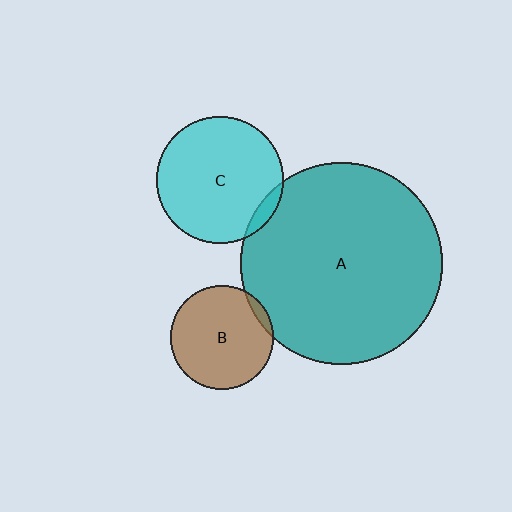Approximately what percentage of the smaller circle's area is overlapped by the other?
Approximately 5%.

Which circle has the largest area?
Circle A (teal).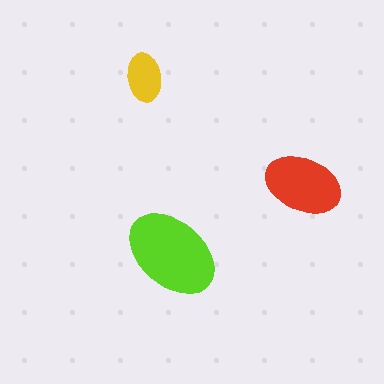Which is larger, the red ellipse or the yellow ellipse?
The red one.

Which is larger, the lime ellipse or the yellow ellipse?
The lime one.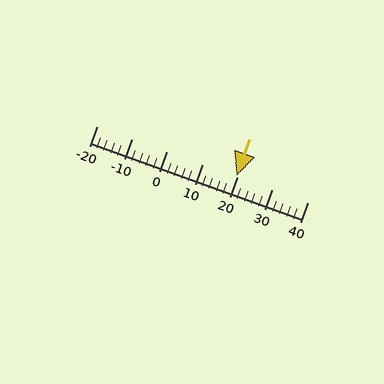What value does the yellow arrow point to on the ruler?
The yellow arrow points to approximately 20.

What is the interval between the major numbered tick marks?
The major tick marks are spaced 10 units apart.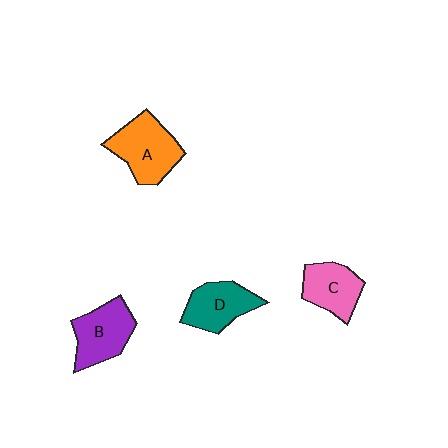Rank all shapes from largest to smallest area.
From largest to smallest: A (orange), B (purple), D (teal), C (pink).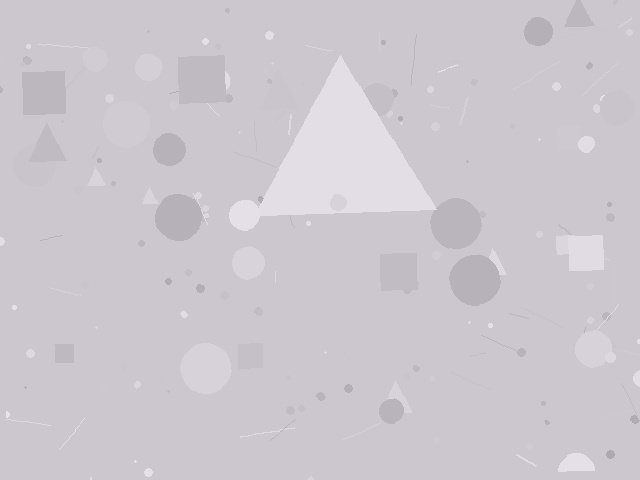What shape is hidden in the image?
A triangle is hidden in the image.